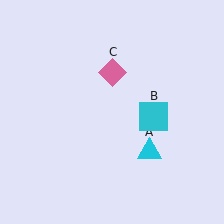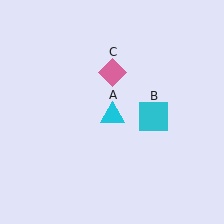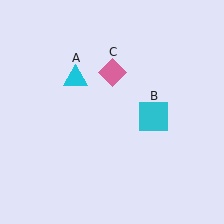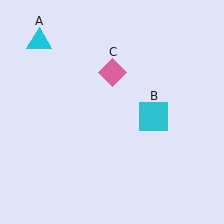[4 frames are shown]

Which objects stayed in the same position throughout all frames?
Cyan square (object B) and pink diamond (object C) remained stationary.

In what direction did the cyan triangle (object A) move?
The cyan triangle (object A) moved up and to the left.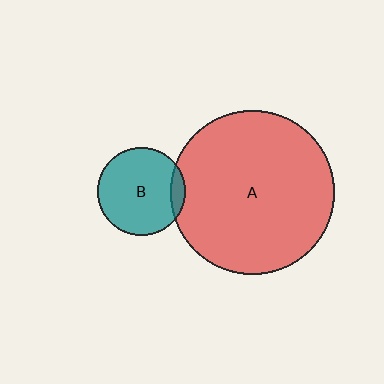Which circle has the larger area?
Circle A (red).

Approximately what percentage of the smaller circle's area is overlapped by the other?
Approximately 10%.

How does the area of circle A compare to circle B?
Approximately 3.5 times.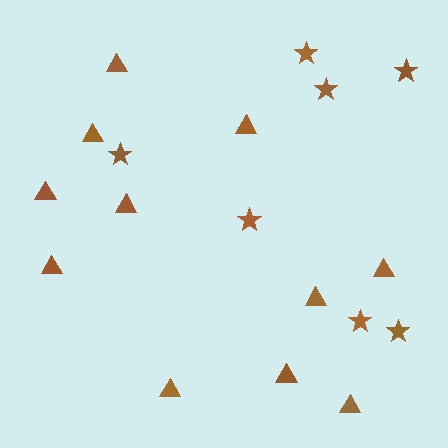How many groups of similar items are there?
There are 2 groups: one group of stars (7) and one group of triangles (11).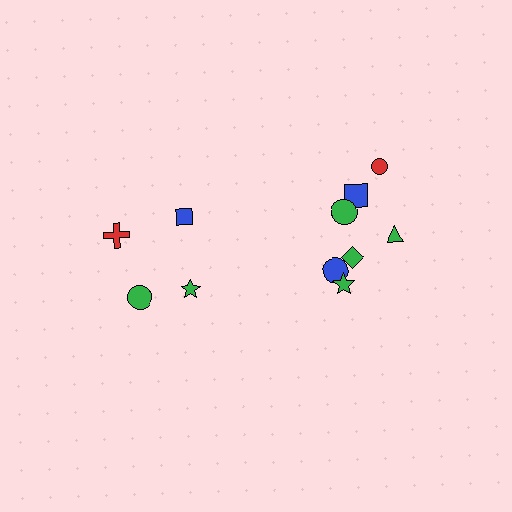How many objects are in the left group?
There are 4 objects.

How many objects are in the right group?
There are 7 objects.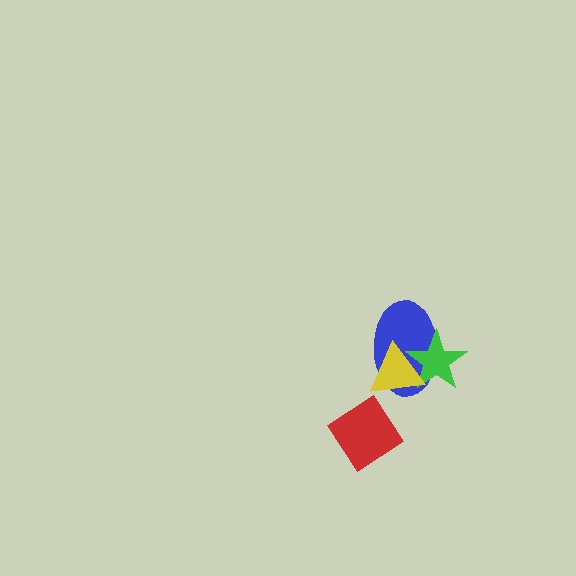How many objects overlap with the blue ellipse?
2 objects overlap with the blue ellipse.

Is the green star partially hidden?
Yes, it is partially covered by another shape.